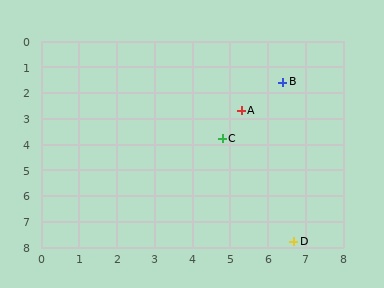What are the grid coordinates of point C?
Point C is at approximately (4.8, 3.8).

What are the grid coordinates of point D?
Point D is at approximately (6.7, 7.8).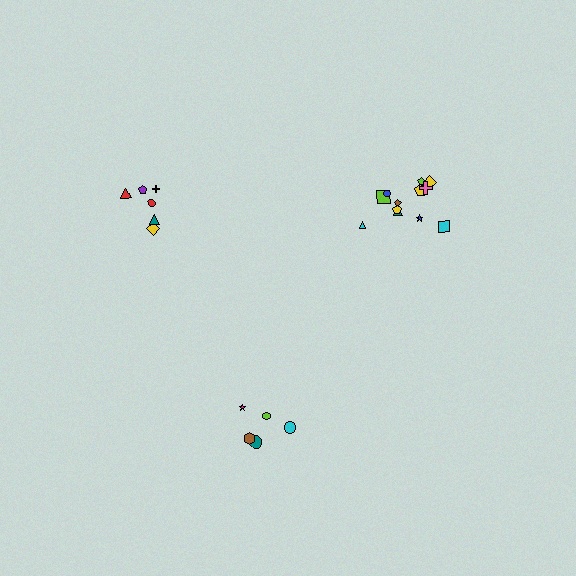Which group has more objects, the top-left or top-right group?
The top-right group.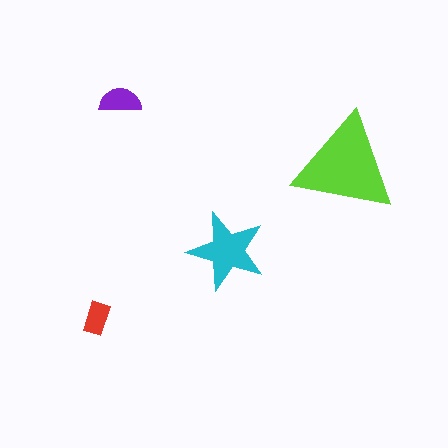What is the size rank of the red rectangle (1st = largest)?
4th.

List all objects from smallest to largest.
The red rectangle, the purple semicircle, the cyan star, the lime triangle.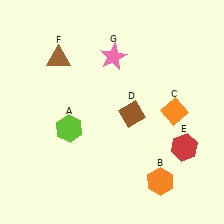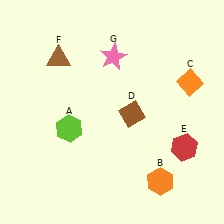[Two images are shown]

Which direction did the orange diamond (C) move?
The orange diamond (C) moved up.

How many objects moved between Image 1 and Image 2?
1 object moved between the two images.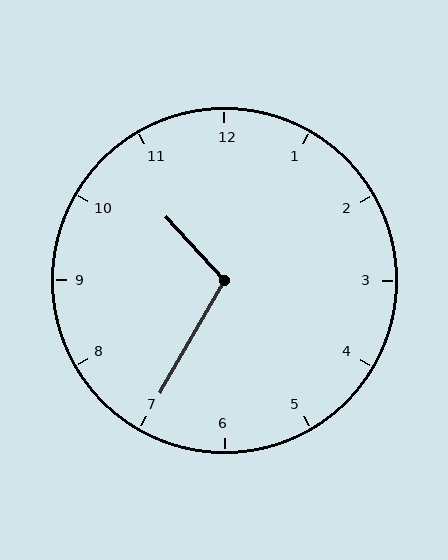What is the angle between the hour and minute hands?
Approximately 108 degrees.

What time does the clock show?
10:35.